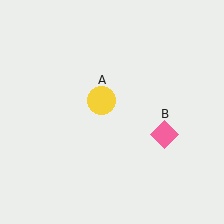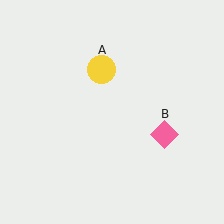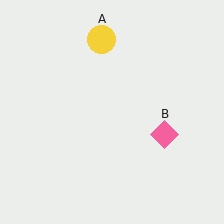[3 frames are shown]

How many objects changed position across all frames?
1 object changed position: yellow circle (object A).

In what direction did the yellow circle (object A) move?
The yellow circle (object A) moved up.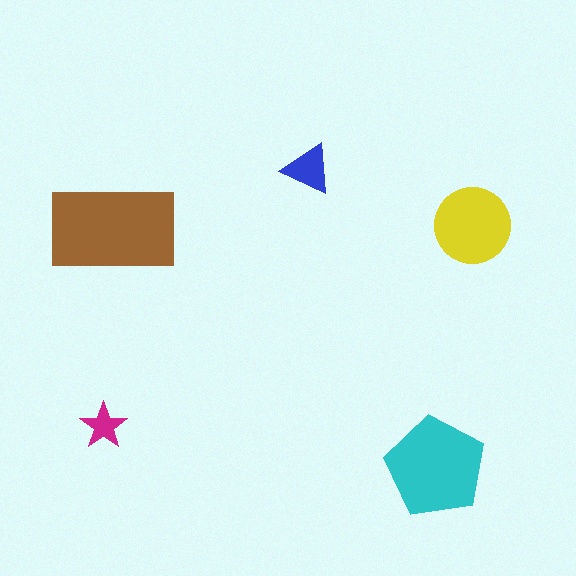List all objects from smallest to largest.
The magenta star, the blue triangle, the yellow circle, the cyan pentagon, the brown rectangle.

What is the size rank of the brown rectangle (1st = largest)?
1st.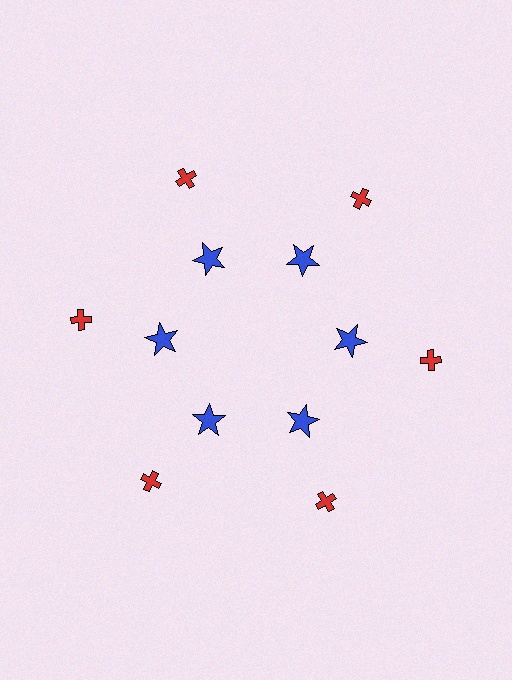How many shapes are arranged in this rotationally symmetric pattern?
There are 12 shapes, arranged in 6 groups of 2.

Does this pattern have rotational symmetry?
Yes, this pattern has 6-fold rotational symmetry. It looks the same after rotating 60 degrees around the center.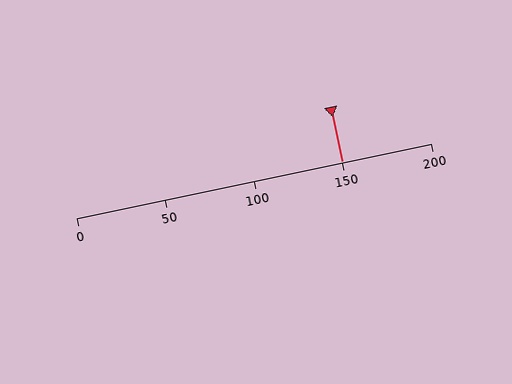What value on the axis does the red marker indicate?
The marker indicates approximately 150.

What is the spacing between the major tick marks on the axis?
The major ticks are spaced 50 apart.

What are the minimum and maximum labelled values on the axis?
The axis runs from 0 to 200.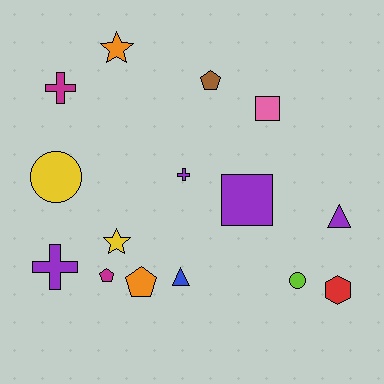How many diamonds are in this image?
There are no diamonds.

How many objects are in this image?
There are 15 objects.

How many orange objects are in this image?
There are 2 orange objects.